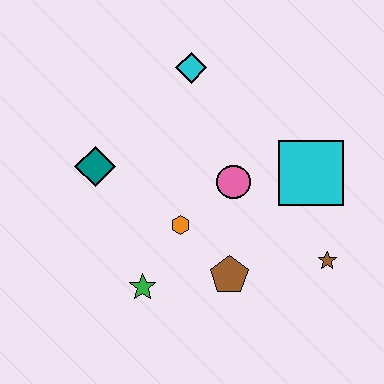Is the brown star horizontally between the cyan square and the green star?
No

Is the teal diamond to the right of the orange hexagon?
No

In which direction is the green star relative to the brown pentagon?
The green star is to the left of the brown pentagon.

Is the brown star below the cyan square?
Yes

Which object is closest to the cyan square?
The pink circle is closest to the cyan square.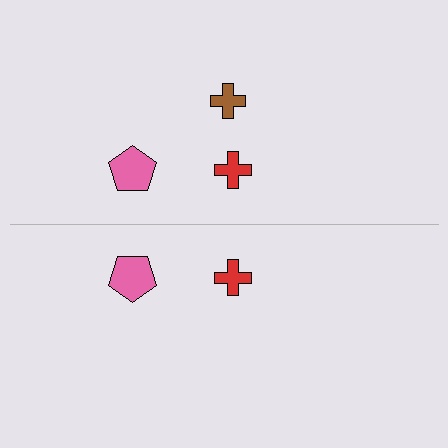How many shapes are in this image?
There are 5 shapes in this image.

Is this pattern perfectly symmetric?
No, the pattern is not perfectly symmetric. A brown cross is missing from the bottom side.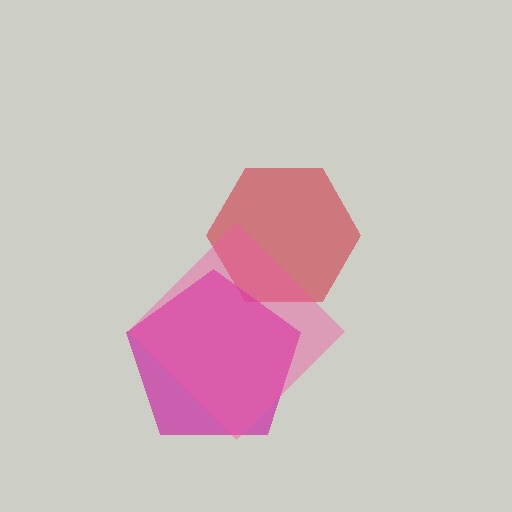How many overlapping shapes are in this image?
There are 3 overlapping shapes in the image.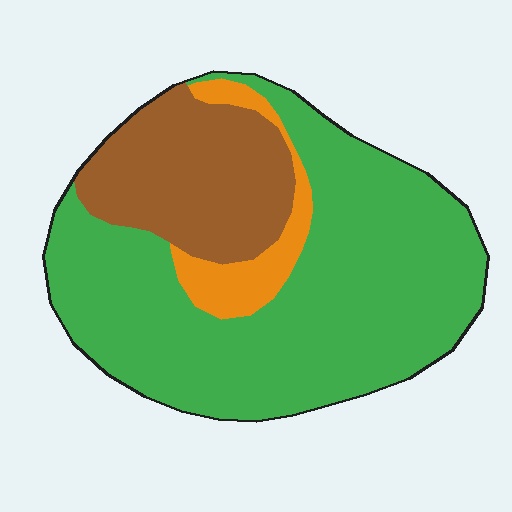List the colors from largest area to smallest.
From largest to smallest: green, brown, orange.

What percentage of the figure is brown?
Brown covers roughly 25% of the figure.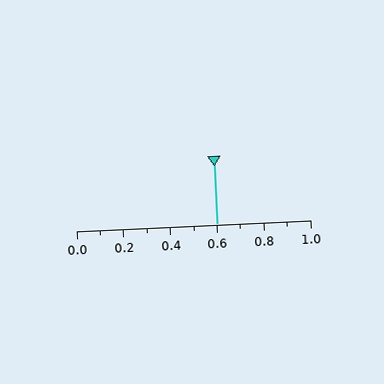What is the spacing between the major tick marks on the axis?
The major ticks are spaced 0.2 apart.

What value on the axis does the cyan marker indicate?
The marker indicates approximately 0.6.